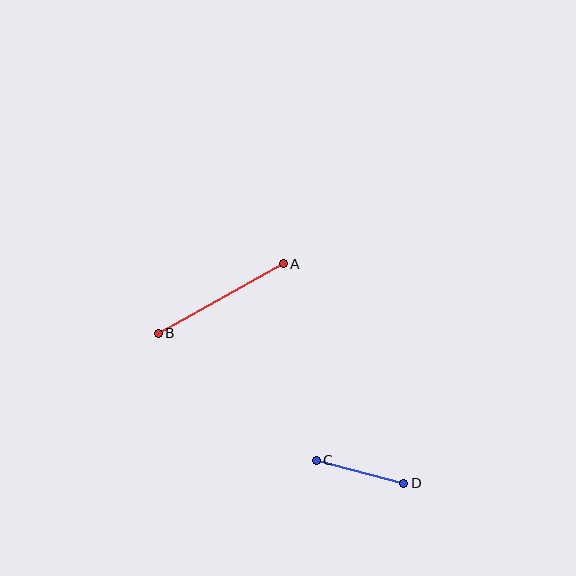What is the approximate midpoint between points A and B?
The midpoint is at approximately (221, 299) pixels.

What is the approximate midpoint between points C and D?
The midpoint is at approximately (360, 472) pixels.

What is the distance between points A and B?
The distance is approximately 143 pixels.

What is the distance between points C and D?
The distance is approximately 91 pixels.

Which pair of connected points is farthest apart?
Points A and B are farthest apart.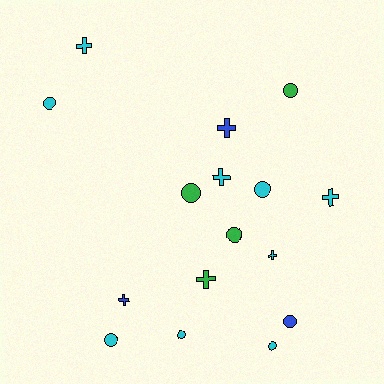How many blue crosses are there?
There are 2 blue crosses.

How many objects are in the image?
There are 16 objects.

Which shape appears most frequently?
Circle, with 9 objects.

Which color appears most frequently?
Cyan, with 9 objects.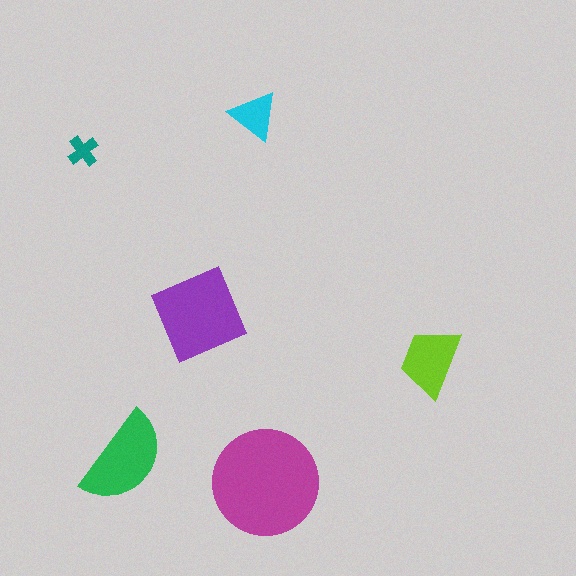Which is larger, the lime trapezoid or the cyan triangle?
The lime trapezoid.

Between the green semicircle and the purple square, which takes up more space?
The purple square.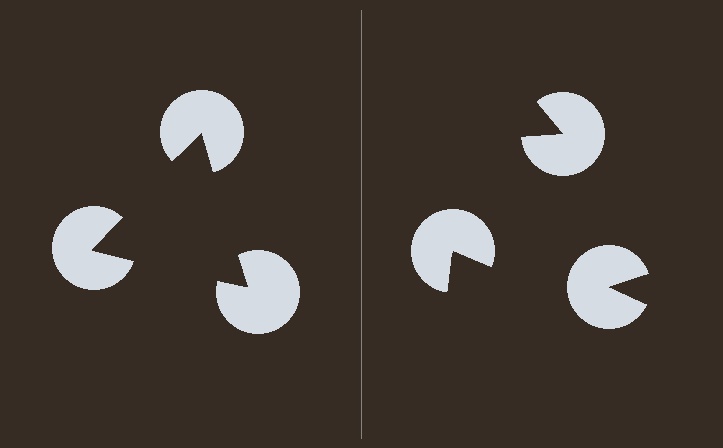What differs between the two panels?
The pac-man discs are positioned identically on both sides; only the wedge orientations differ. On the left they align to a triangle; on the right they are misaligned.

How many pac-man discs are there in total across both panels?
6 — 3 on each side.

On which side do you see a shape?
An illusory triangle appears on the left side. On the right side the wedge cuts are rotated, so no coherent shape forms.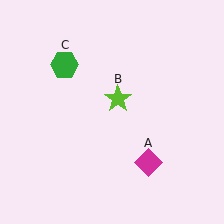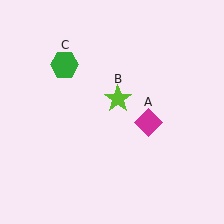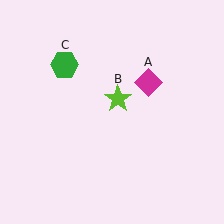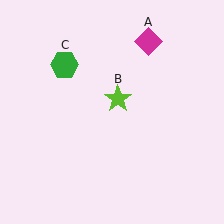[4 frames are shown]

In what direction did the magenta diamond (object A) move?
The magenta diamond (object A) moved up.